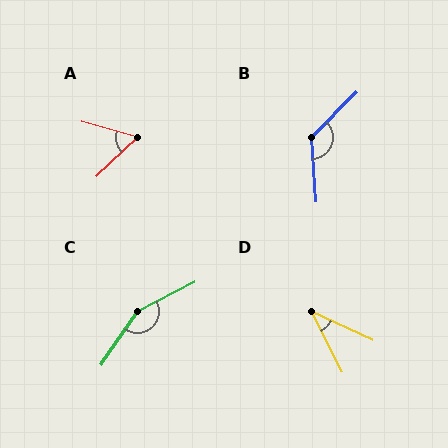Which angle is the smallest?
D, at approximately 38 degrees.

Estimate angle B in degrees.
Approximately 131 degrees.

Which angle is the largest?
C, at approximately 152 degrees.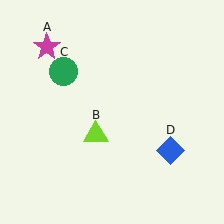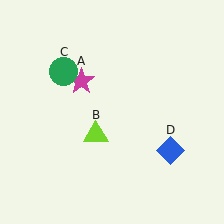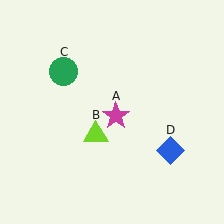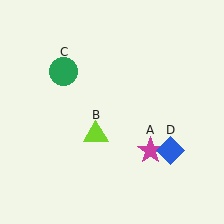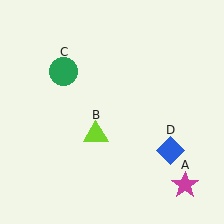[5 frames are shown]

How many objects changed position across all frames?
1 object changed position: magenta star (object A).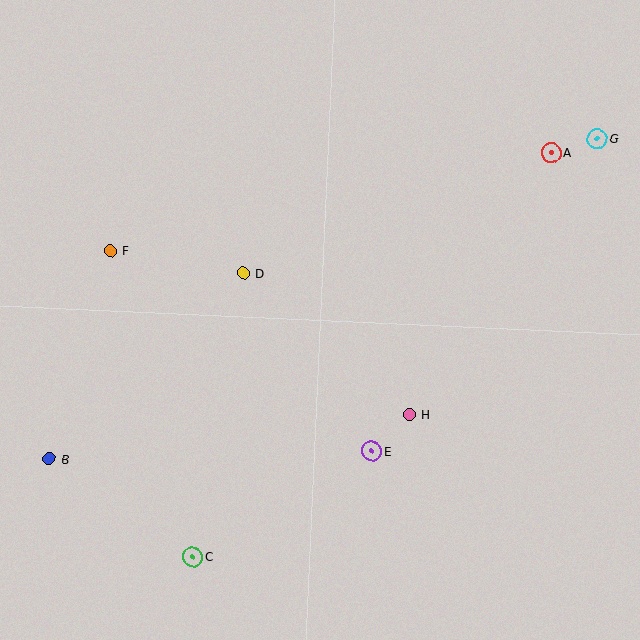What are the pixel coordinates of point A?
Point A is at (551, 152).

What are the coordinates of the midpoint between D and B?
The midpoint between D and B is at (146, 366).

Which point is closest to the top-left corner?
Point F is closest to the top-left corner.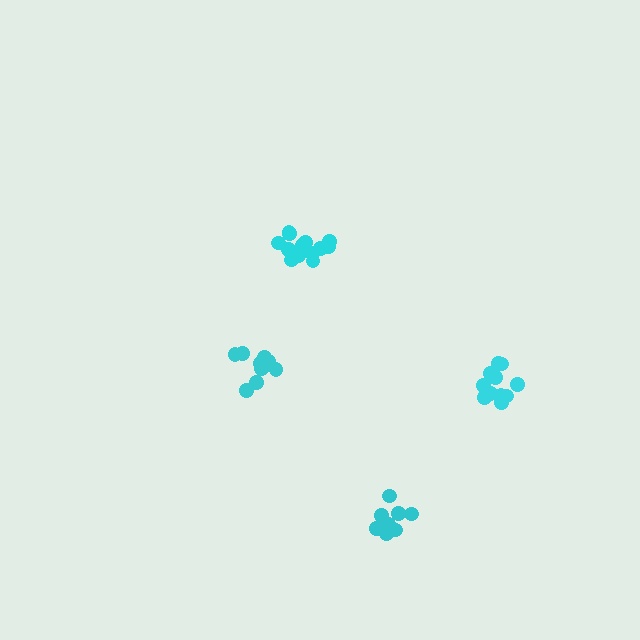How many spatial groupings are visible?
There are 4 spatial groupings.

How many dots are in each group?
Group 1: 11 dots, Group 2: 10 dots, Group 3: 8 dots, Group 4: 14 dots (43 total).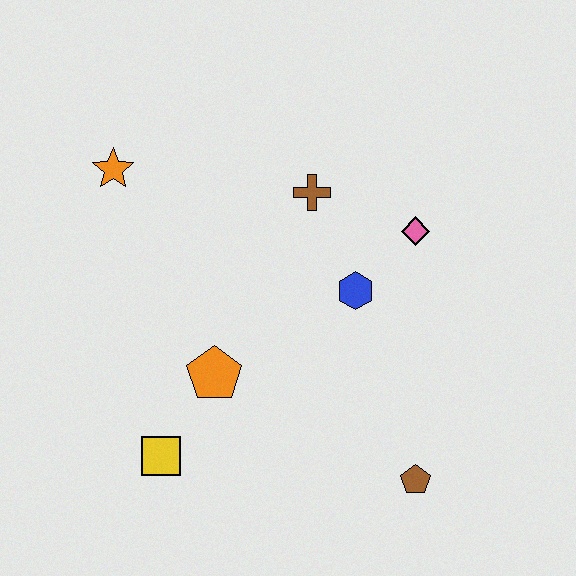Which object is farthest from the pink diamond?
The yellow square is farthest from the pink diamond.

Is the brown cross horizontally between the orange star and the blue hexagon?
Yes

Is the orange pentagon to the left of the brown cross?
Yes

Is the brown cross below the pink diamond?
No